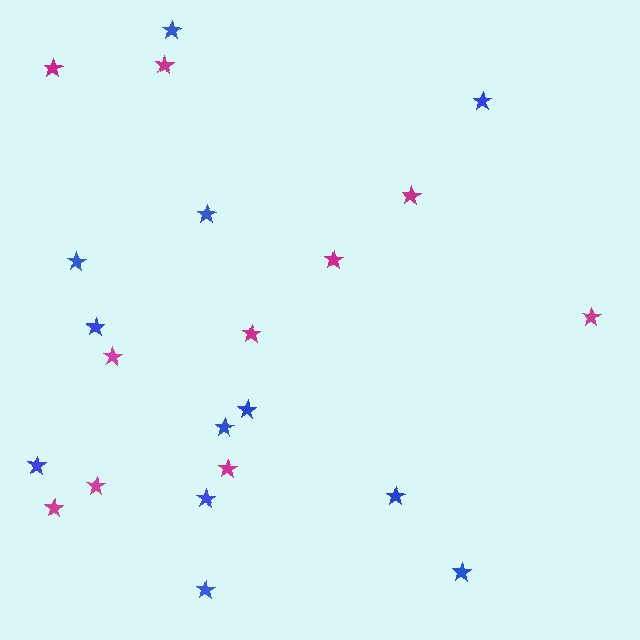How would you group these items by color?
There are 2 groups: one group of magenta stars (10) and one group of blue stars (12).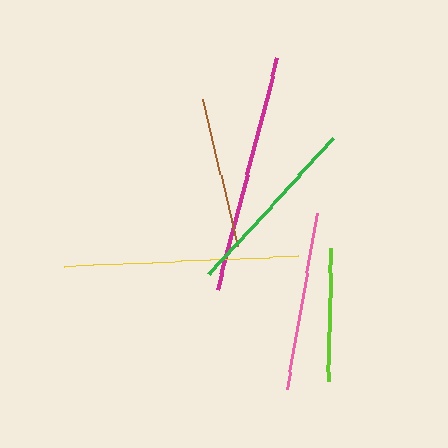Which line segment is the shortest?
The lime line is the shortest at approximately 132 pixels.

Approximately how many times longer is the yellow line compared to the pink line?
The yellow line is approximately 1.3 times the length of the pink line.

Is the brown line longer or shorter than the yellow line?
The yellow line is longer than the brown line.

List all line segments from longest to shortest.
From longest to shortest: magenta, yellow, green, pink, brown, lime.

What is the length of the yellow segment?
The yellow segment is approximately 235 pixels long.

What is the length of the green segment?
The green segment is approximately 184 pixels long.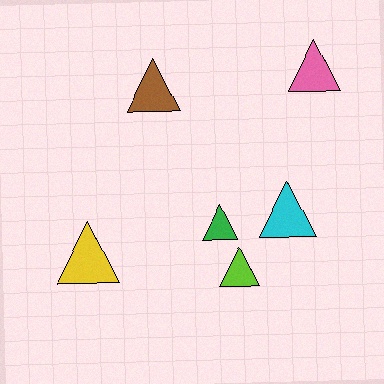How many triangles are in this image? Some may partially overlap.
There are 6 triangles.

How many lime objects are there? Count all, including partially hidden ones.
There is 1 lime object.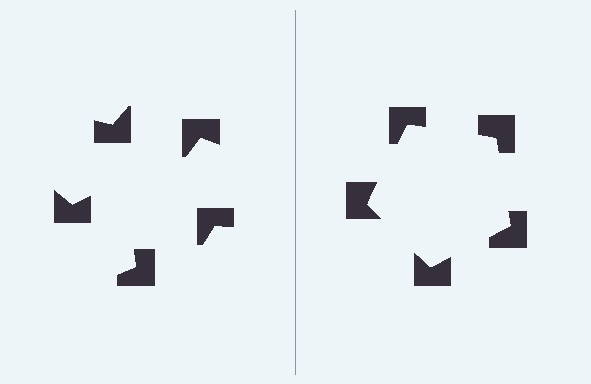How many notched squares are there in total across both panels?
10 — 5 on each side.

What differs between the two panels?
The notched squares are positioned identically on both sides; only the wedge orientations differ. On the right they align to a pentagon; on the left they are misaligned.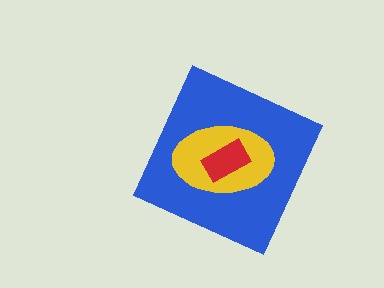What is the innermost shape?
The red rectangle.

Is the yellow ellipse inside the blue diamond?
Yes.